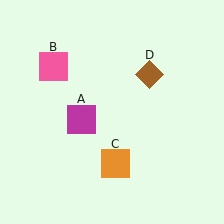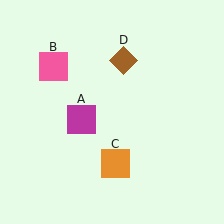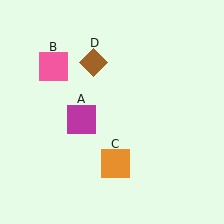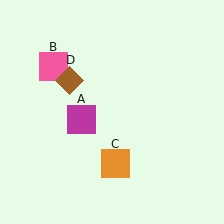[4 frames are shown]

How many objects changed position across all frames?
1 object changed position: brown diamond (object D).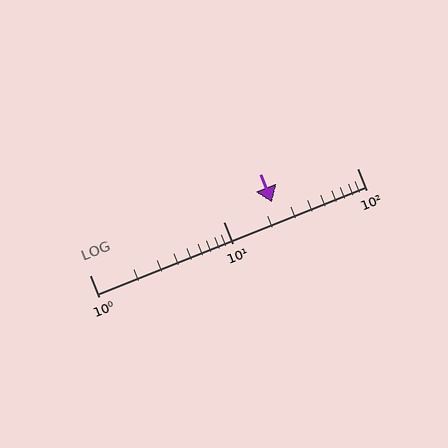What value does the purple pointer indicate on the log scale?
The pointer indicates approximately 23.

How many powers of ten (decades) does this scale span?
The scale spans 2 decades, from 1 to 100.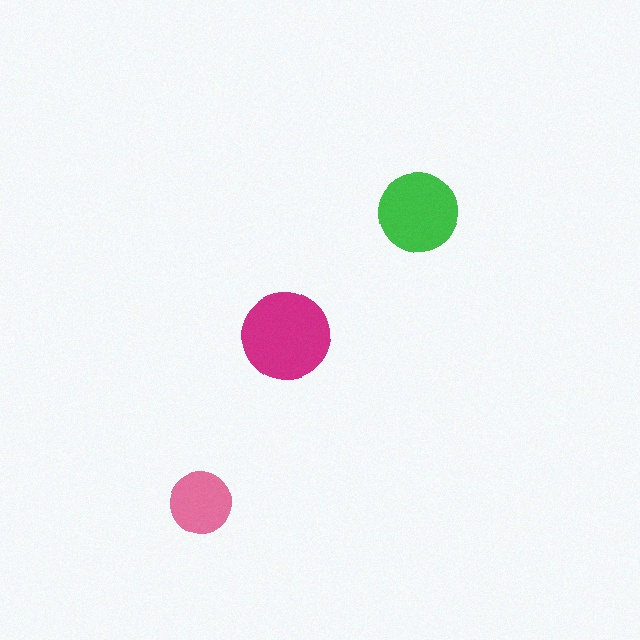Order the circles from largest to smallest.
the magenta one, the green one, the pink one.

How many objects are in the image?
There are 3 objects in the image.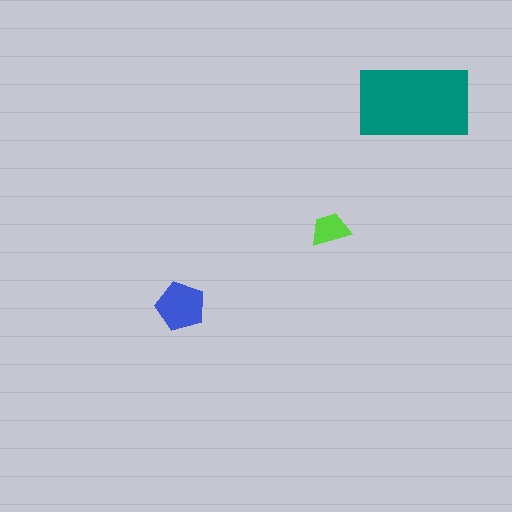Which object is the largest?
The teal rectangle.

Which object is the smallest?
The lime trapezoid.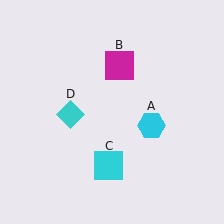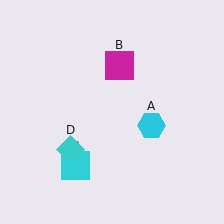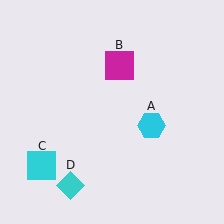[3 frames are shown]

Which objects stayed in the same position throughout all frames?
Cyan hexagon (object A) and magenta square (object B) remained stationary.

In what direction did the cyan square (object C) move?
The cyan square (object C) moved left.